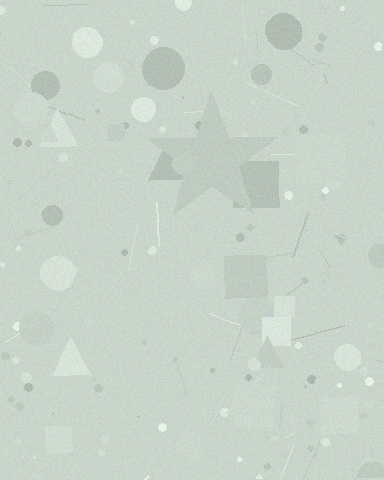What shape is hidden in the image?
A star is hidden in the image.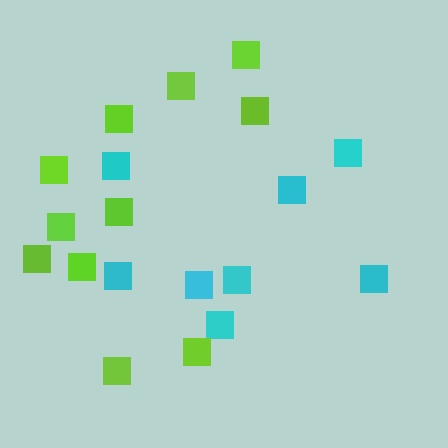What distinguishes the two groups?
There are 2 groups: one group of cyan squares (8) and one group of lime squares (11).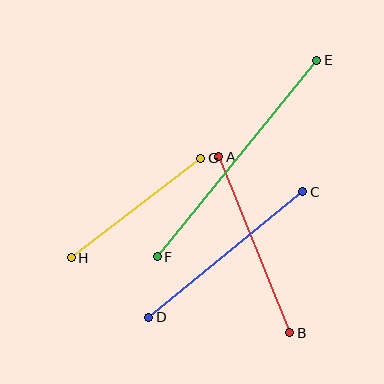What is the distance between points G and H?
The distance is approximately 164 pixels.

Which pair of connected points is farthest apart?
Points E and F are farthest apart.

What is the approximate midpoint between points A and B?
The midpoint is at approximately (254, 245) pixels.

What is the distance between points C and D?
The distance is approximately 199 pixels.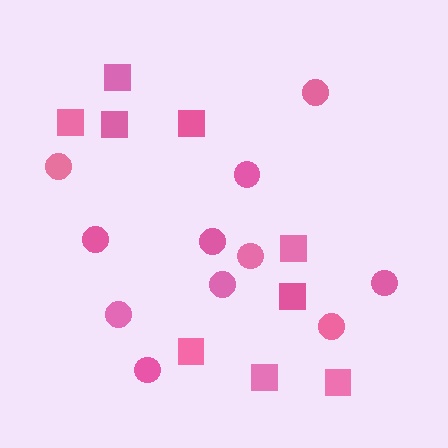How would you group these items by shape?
There are 2 groups: one group of circles (11) and one group of squares (9).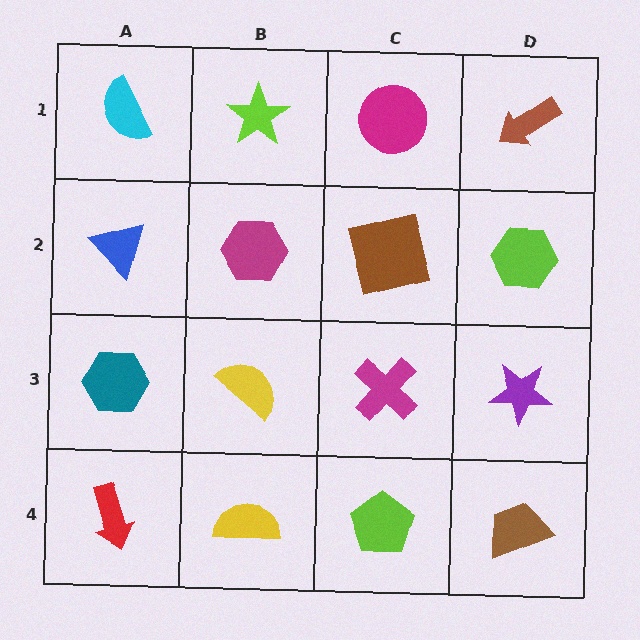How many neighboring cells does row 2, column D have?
3.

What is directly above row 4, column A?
A teal hexagon.